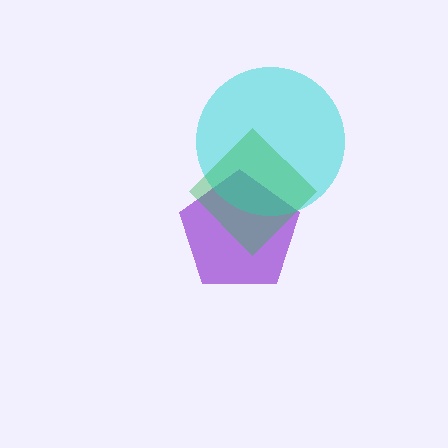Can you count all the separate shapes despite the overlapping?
Yes, there are 3 separate shapes.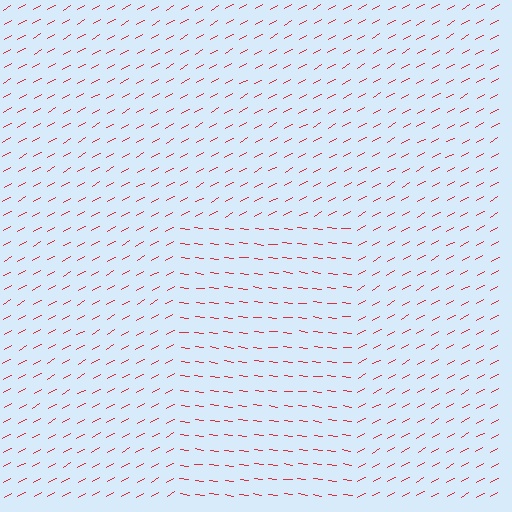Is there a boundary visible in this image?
Yes, there is a texture boundary formed by a change in line orientation.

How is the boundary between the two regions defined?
The boundary is defined purely by a change in line orientation (approximately 36 degrees difference). All lines are the same color and thickness.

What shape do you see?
I see a rectangle.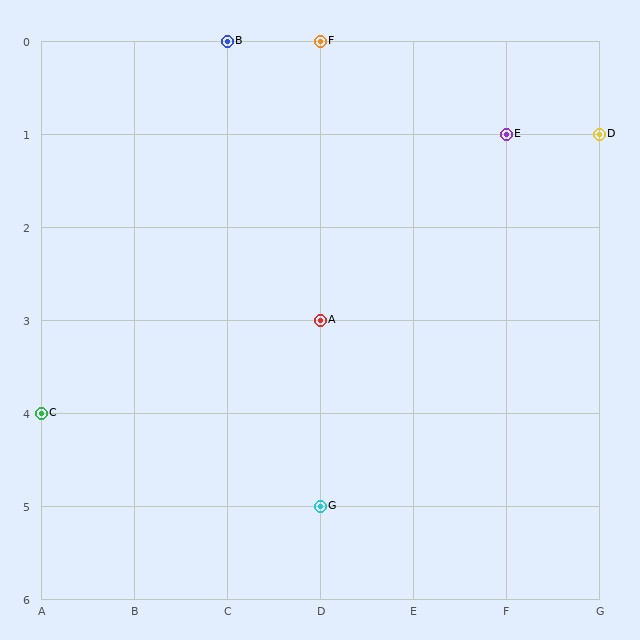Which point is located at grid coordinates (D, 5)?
Point G is at (D, 5).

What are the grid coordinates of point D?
Point D is at grid coordinates (G, 1).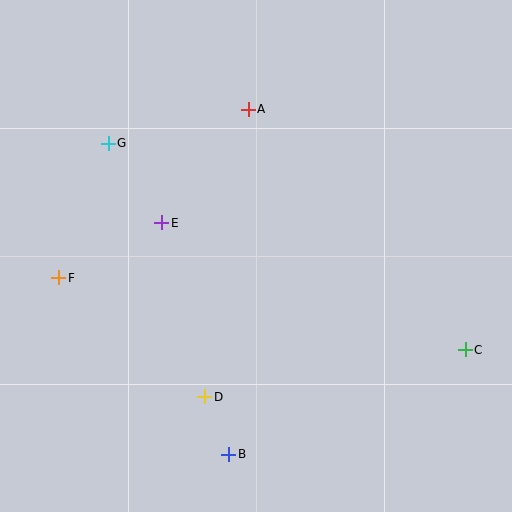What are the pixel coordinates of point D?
Point D is at (205, 397).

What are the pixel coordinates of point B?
Point B is at (229, 454).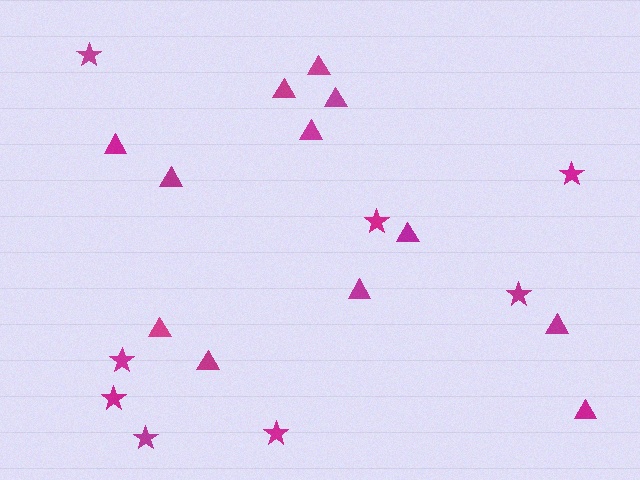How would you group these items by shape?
There are 2 groups: one group of stars (8) and one group of triangles (12).